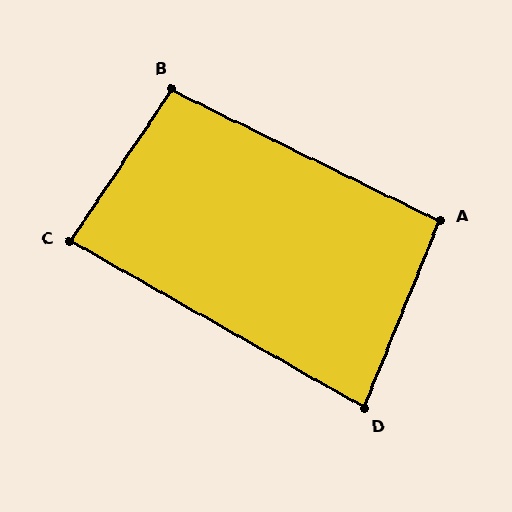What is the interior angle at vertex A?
Approximately 94 degrees (approximately right).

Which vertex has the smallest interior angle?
D, at approximately 82 degrees.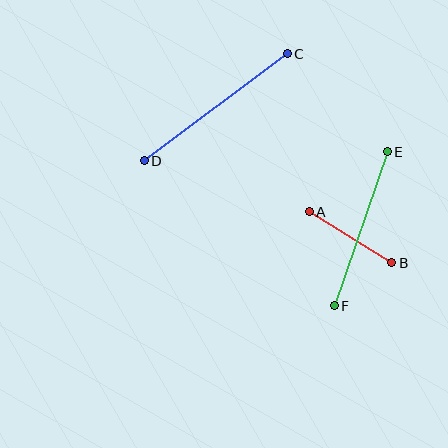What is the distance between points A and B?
The distance is approximately 97 pixels.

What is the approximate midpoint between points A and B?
The midpoint is at approximately (351, 237) pixels.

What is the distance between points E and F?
The distance is approximately 162 pixels.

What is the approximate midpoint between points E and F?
The midpoint is at approximately (361, 229) pixels.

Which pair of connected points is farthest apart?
Points C and D are farthest apart.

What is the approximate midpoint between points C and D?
The midpoint is at approximately (216, 107) pixels.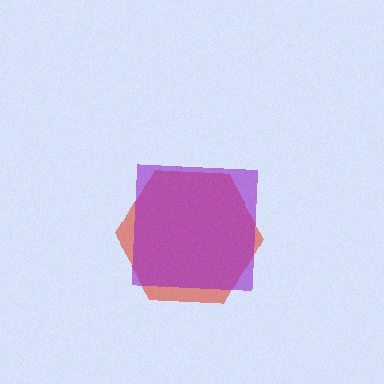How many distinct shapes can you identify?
There are 2 distinct shapes: a red hexagon, a purple square.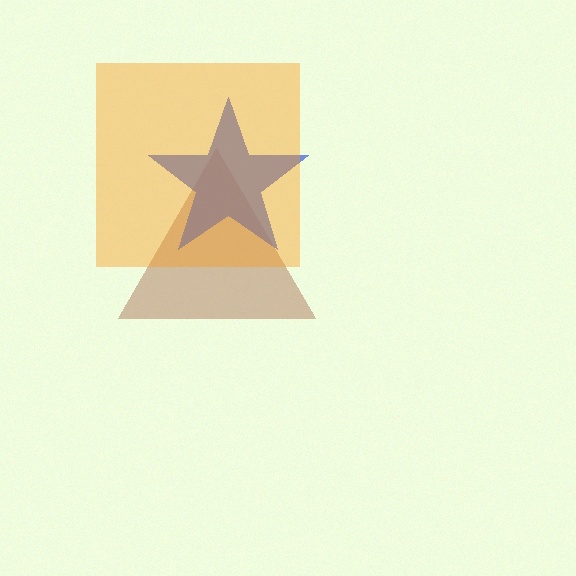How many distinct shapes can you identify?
There are 3 distinct shapes: a brown triangle, a blue star, an orange square.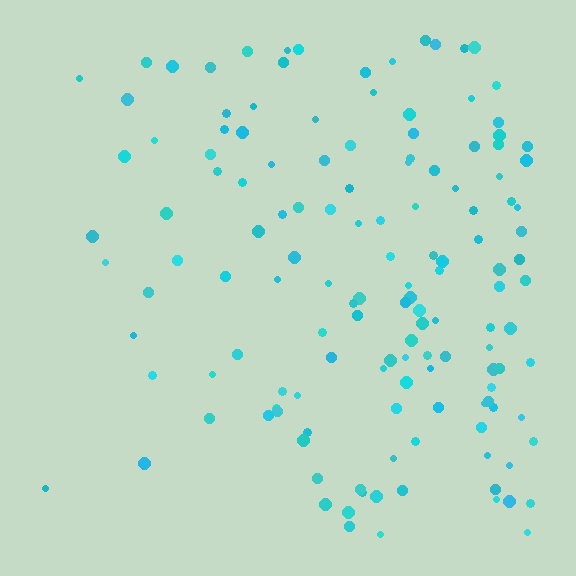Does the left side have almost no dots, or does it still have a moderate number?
Still a moderate number, just noticeably fewer than the right.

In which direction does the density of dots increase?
From left to right, with the right side densest.